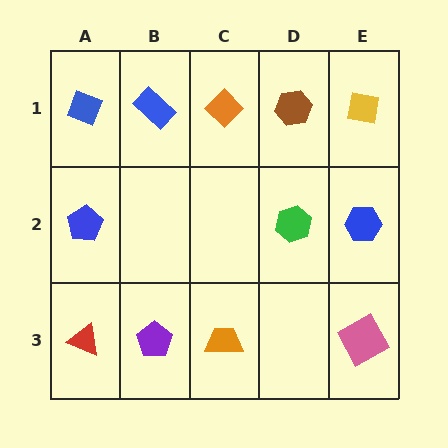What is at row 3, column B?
A purple pentagon.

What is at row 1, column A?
A blue diamond.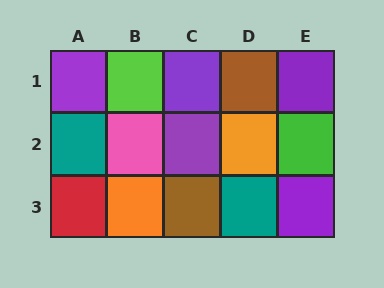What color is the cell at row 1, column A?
Purple.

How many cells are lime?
1 cell is lime.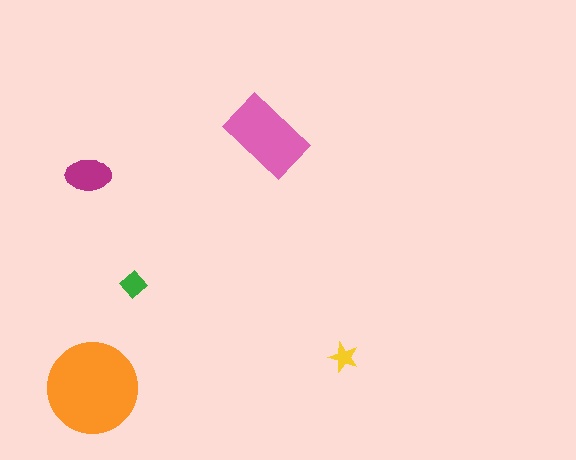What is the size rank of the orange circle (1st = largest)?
1st.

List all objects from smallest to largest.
The yellow star, the green diamond, the magenta ellipse, the pink rectangle, the orange circle.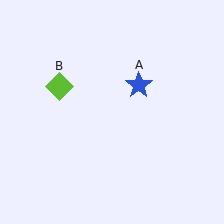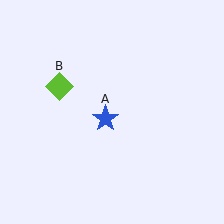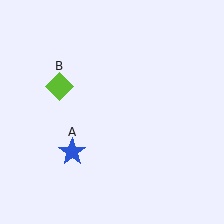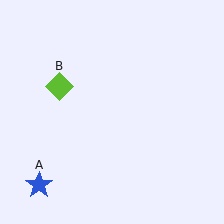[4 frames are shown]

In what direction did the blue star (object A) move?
The blue star (object A) moved down and to the left.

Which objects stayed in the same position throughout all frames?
Lime diamond (object B) remained stationary.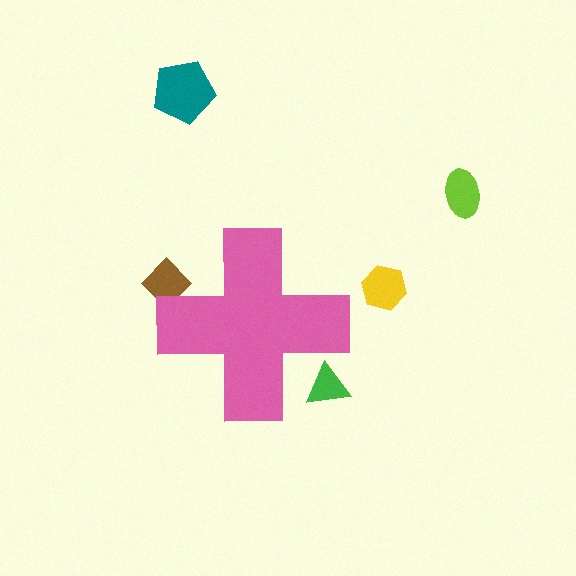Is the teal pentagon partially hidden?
No, the teal pentagon is fully visible.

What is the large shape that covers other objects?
A pink cross.